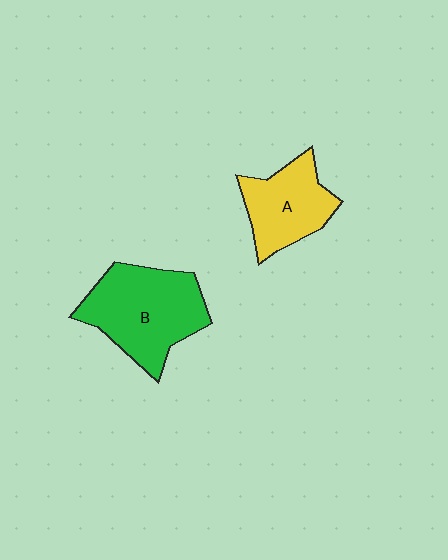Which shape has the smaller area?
Shape A (yellow).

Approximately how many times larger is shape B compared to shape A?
Approximately 1.4 times.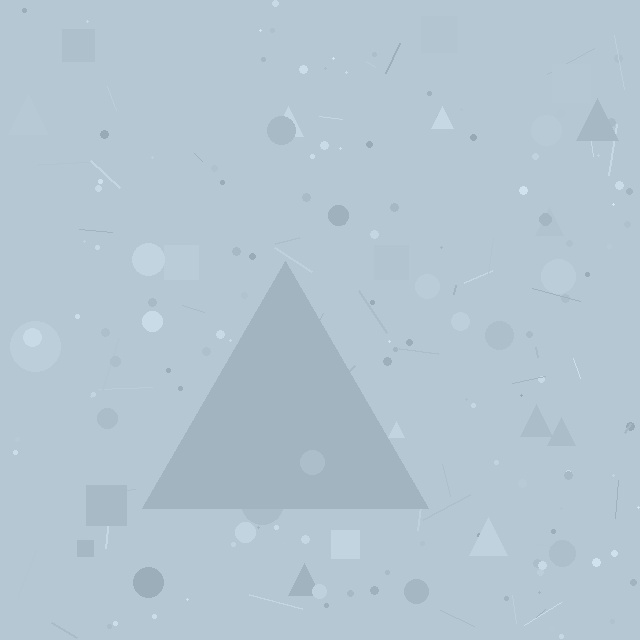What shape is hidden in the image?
A triangle is hidden in the image.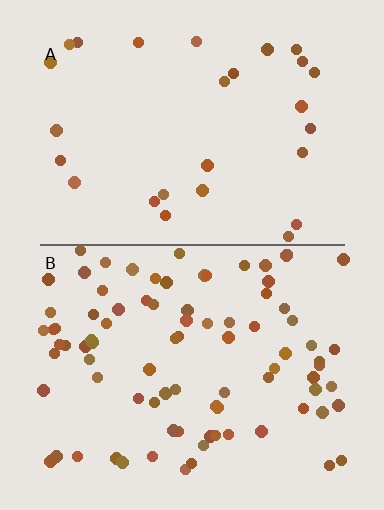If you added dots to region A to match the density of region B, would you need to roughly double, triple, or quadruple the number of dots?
Approximately triple.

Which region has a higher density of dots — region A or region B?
B (the bottom).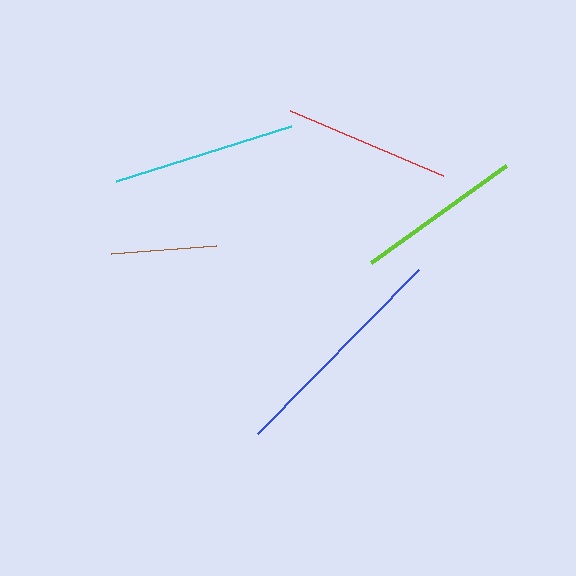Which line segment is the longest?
The blue line is the longest at approximately 230 pixels.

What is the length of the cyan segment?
The cyan segment is approximately 184 pixels long.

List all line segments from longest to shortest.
From longest to shortest: blue, cyan, red, lime, brown.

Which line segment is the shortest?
The brown line is the shortest at approximately 105 pixels.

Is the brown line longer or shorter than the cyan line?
The cyan line is longer than the brown line.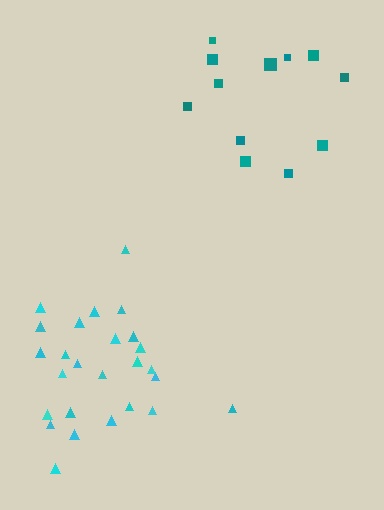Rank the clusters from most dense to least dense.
cyan, teal.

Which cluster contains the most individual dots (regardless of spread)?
Cyan (26).